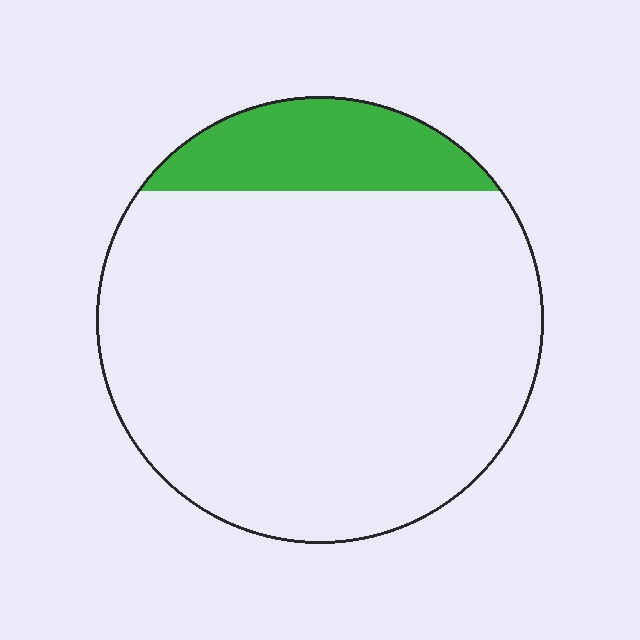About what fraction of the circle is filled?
About one sixth (1/6).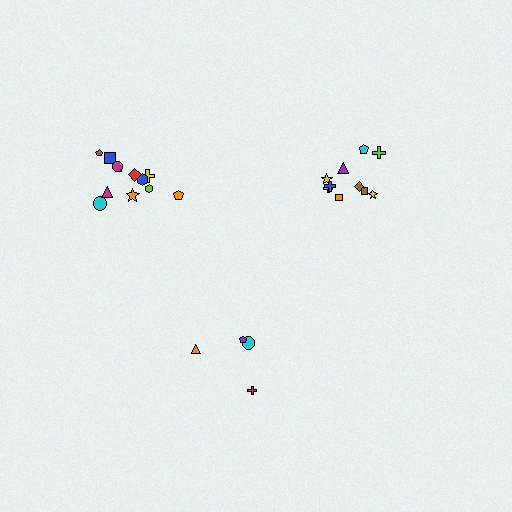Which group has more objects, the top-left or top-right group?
The top-left group.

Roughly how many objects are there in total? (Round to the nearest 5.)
Roughly 25 objects in total.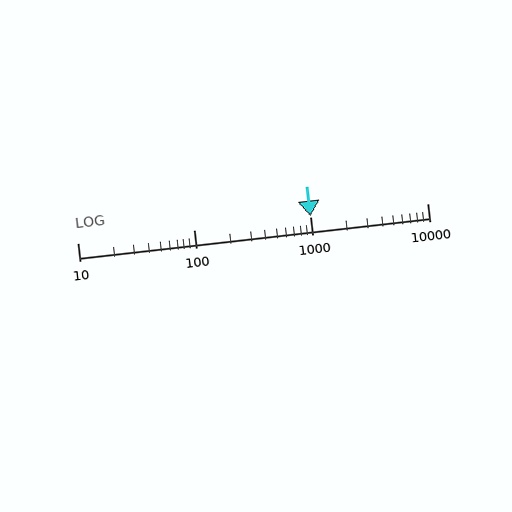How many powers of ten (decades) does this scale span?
The scale spans 3 decades, from 10 to 10000.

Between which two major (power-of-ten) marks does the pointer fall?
The pointer is between 100 and 1000.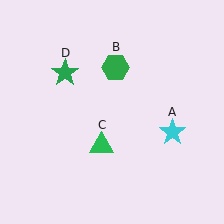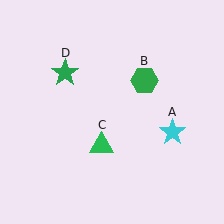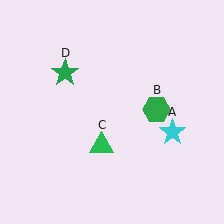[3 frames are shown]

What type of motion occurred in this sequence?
The green hexagon (object B) rotated clockwise around the center of the scene.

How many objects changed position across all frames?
1 object changed position: green hexagon (object B).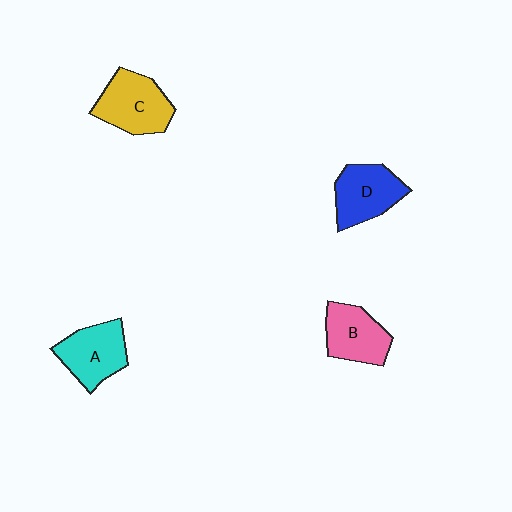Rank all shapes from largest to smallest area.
From largest to smallest: C (yellow), A (cyan), D (blue), B (pink).